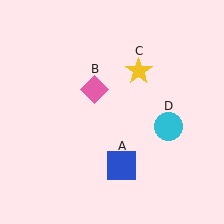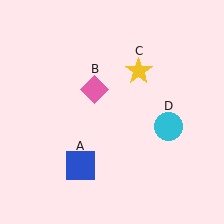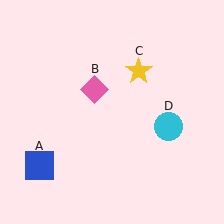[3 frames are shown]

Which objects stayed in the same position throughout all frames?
Pink diamond (object B) and yellow star (object C) and cyan circle (object D) remained stationary.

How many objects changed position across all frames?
1 object changed position: blue square (object A).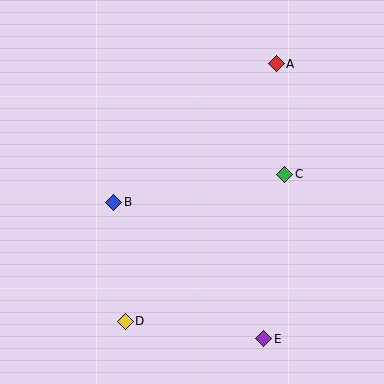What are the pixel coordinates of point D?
Point D is at (125, 321).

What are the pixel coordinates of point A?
Point A is at (276, 64).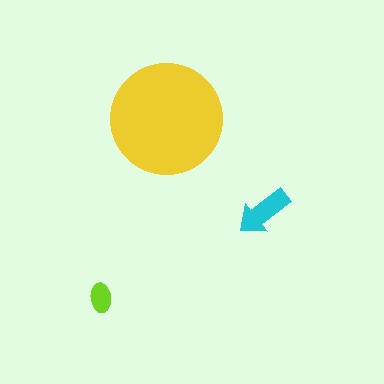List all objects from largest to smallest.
The yellow circle, the cyan arrow, the lime ellipse.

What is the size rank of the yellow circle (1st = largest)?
1st.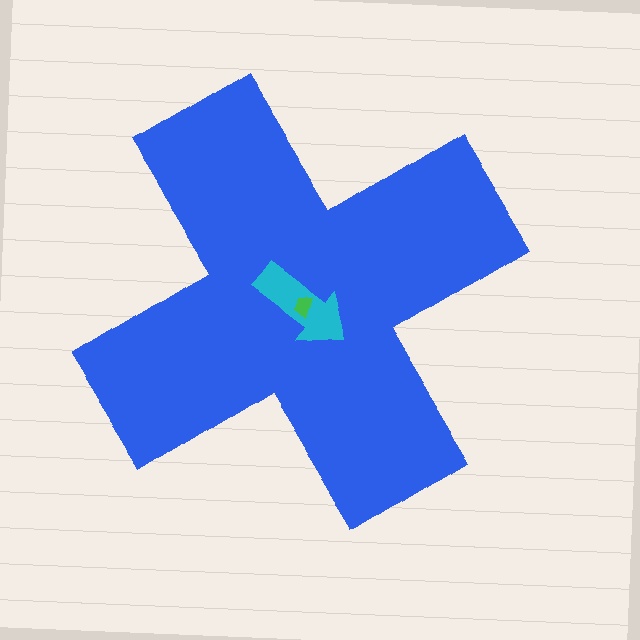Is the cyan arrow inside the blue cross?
Yes.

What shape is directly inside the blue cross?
The cyan arrow.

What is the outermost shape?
The blue cross.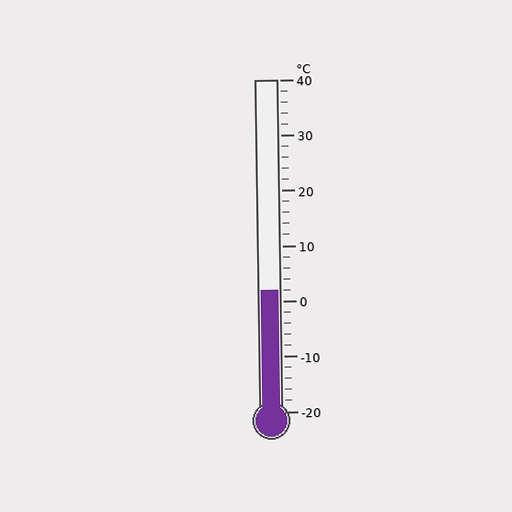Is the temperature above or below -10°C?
The temperature is above -10°C.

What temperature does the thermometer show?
The thermometer shows approximately 2°C.